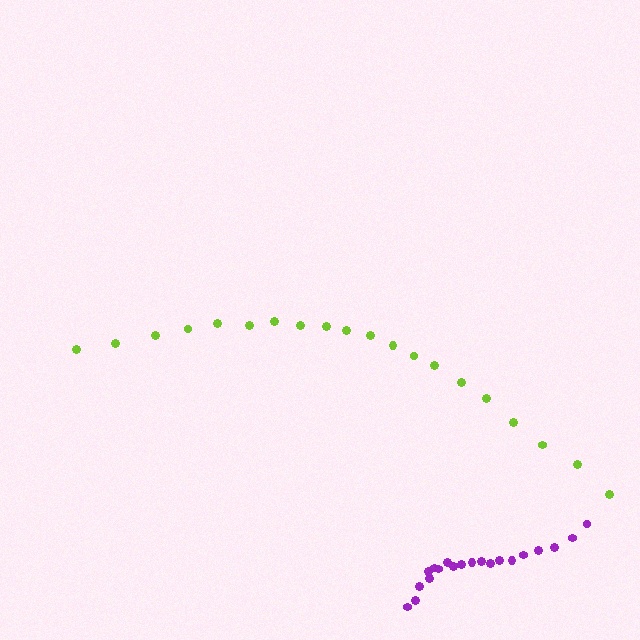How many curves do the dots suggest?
There are 2 distinct paths.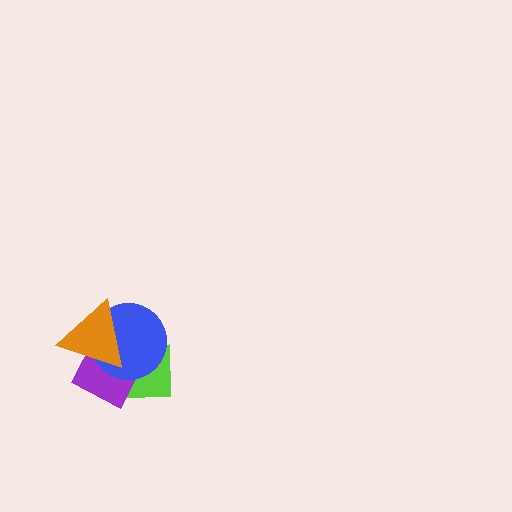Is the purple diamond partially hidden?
Yes, it is partially covered by another shape.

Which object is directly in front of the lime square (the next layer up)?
The purple diamond is directly in front of the lime square.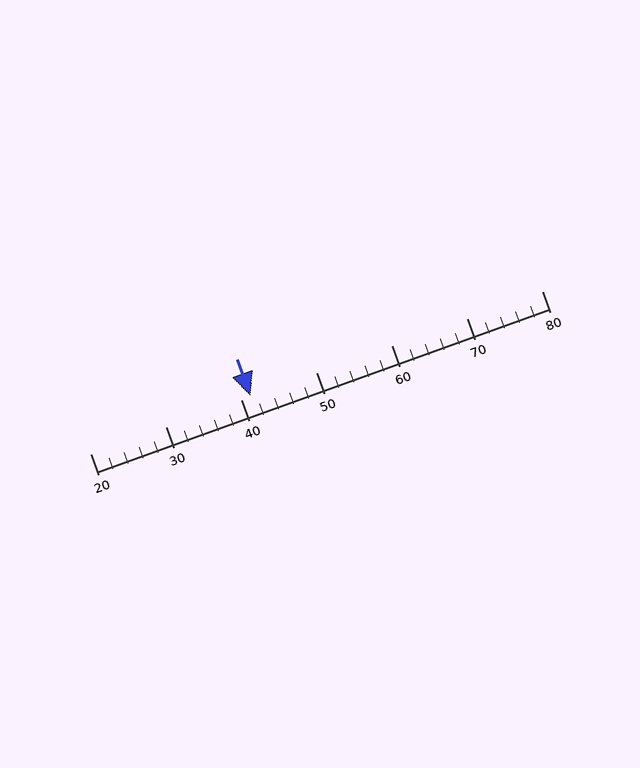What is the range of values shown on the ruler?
The ruler shows values from 20 to 80.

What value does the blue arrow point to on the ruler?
The blue arrow points to approximately 41.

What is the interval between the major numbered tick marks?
The major tick marks are spaced 10 units apart.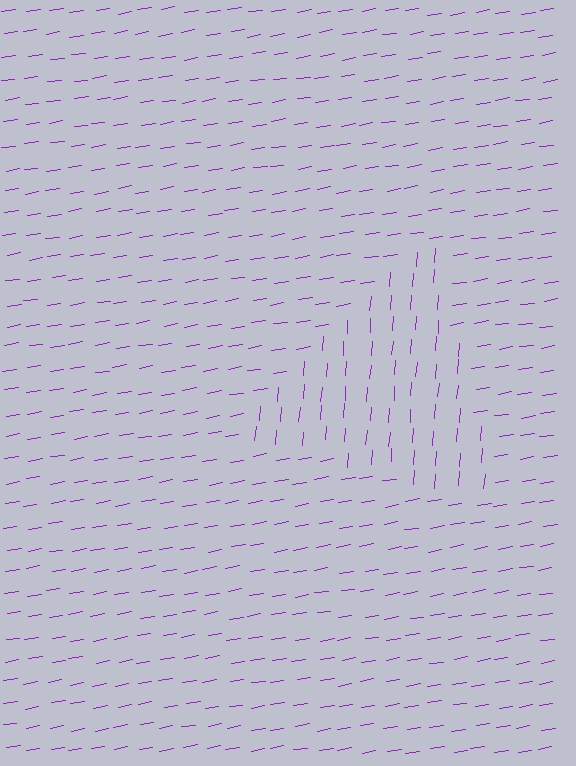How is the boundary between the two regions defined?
The boundary is defined purely by a change in line orientation (approximately 76 degrees difference). All lines are the same color and thickness.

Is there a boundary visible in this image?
Yes, there is a texture boundary formed by a change in line orientation.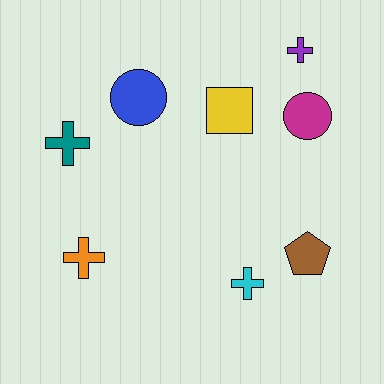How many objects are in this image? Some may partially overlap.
There are 8 objects.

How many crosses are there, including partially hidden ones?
There are 4 crosses.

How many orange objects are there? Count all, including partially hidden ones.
There is 1 orange object.